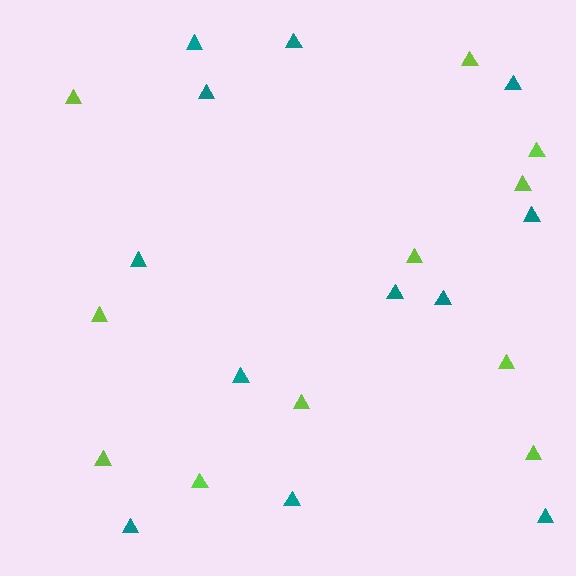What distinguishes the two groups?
There are 2 groups: one group of teal triangles (12) and one group of lime triangles (11).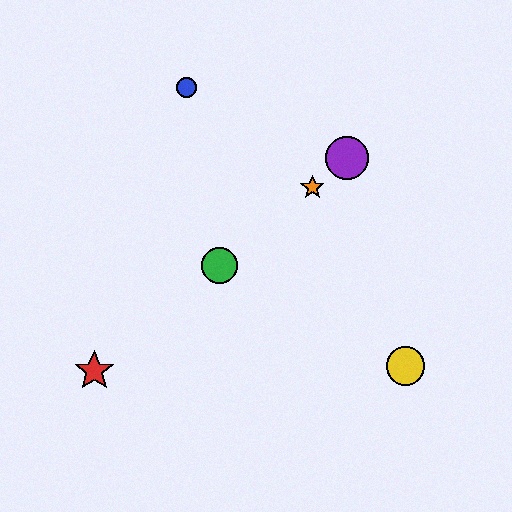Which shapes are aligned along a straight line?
The red star, the green circle, the purple circle, the orange star are aligned along a straight line.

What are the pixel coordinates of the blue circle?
The blue circle is at (186, 87).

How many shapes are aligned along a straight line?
4 shapes (the red star, the green circle, the purple circle, the orange star) are aligned along a straight line.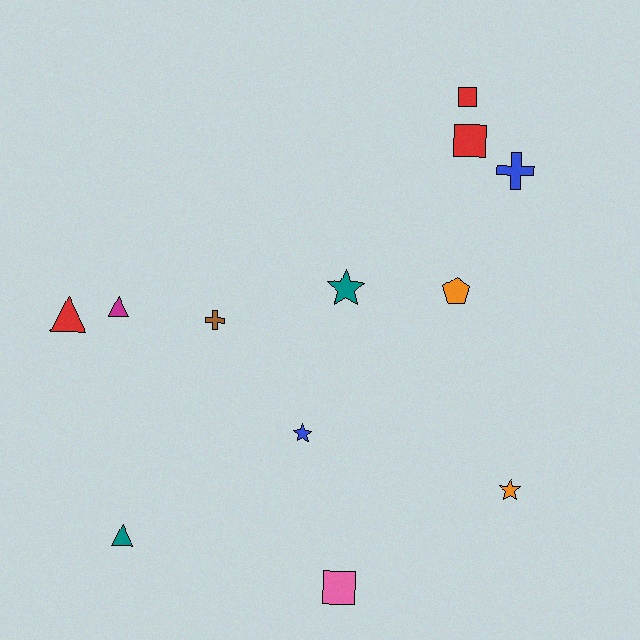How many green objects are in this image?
There are no green objects.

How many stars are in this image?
There are 3 stars.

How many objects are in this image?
There are 12 objects.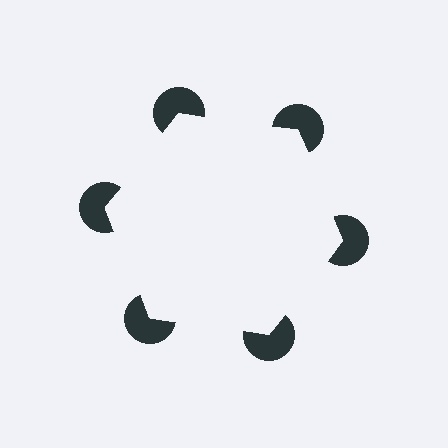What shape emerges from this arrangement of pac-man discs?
An illusory hexagon — its edges are inferred from the aligned wedge cuts in the pac-man discs, not physically drawn.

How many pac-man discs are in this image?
There are 6 — one at each vertex of the illusory hexagon.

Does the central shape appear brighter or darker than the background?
It typically appears slightly brighter than the background, even though no actual brightness change is drawn.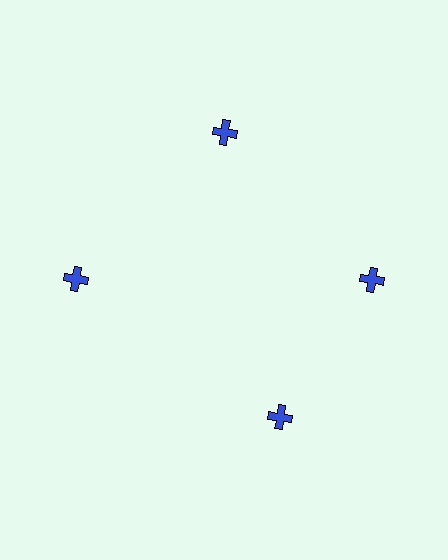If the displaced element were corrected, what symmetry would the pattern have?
It would have 4-fold rotational symmetry — the pattern would map onto itself every 90 degrees.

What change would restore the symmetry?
The symmetry would be restored by rotating it back into even spacing with its neighbors so that all 4 crosses sit at equal angles and equal distance from the center.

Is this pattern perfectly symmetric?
No. The 4 blue crosses are arranged in a ring, but one element near the 6 o'clock position is rotated out of alignment along the ring, breaking the 4-fold rotational symmetry.